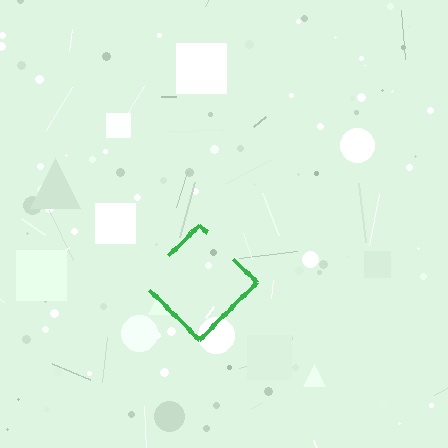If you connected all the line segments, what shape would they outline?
They would outline a diamond.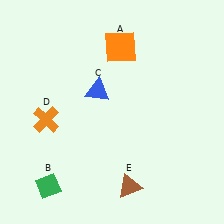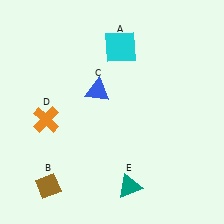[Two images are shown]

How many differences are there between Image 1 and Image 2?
There are 3 differences between the two images.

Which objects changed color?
A changed from orange to cyan. B changed from green to brown. E changed from brown to teal.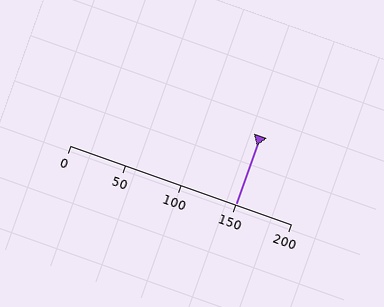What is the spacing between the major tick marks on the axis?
The major ticks are spaced 50 apart.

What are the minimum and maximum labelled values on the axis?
The axis runs from 0 to 200.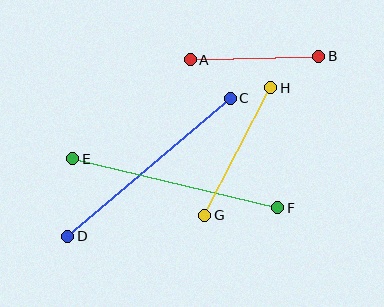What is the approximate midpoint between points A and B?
The midpoint is at approximately (255, 58) pixels.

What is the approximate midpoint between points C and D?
The midpoint is at approximately (149, 167) pixels.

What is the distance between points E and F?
The distance is approximately 210 pixels.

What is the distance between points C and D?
The distance is approximately 213 pixels.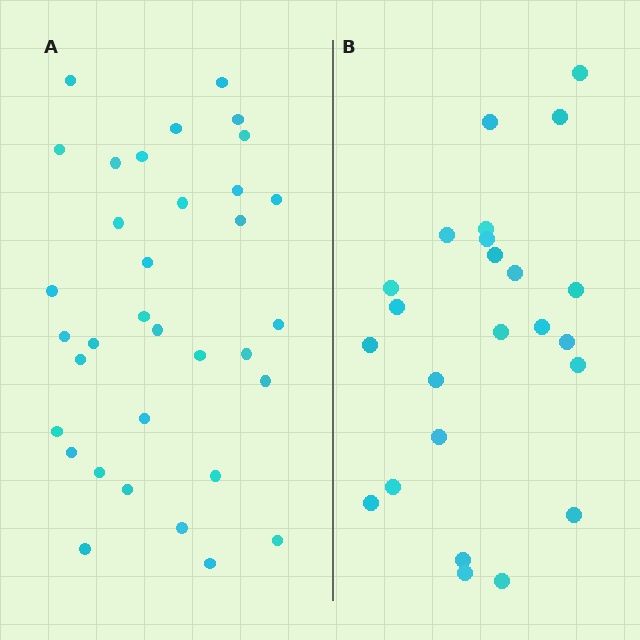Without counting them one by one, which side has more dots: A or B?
Region A (the left region) has more dots.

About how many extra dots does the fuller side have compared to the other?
Region A has roughly 10 or so more dots than region B.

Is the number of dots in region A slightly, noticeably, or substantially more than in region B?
Region A has noticeably more, but not dramatically so. The ratio is roughly 1.4 to 1.